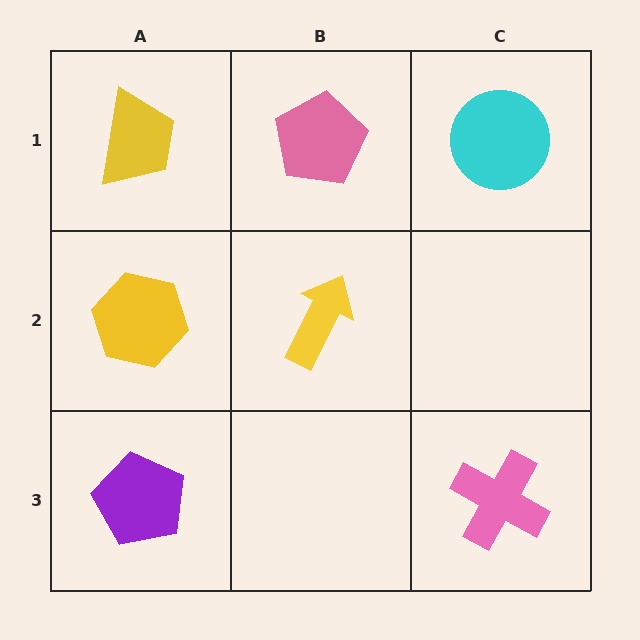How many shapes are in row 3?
2 shapes.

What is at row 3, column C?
A pink cross.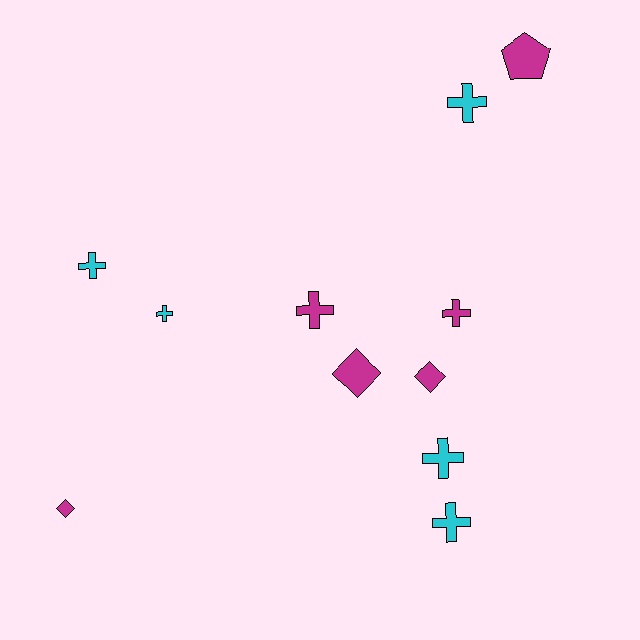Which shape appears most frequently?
Cross, with 7 objects.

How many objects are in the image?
There are 11 objects.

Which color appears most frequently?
Magenta, with 6 objects.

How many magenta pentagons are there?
There is 1 magenta pentagon.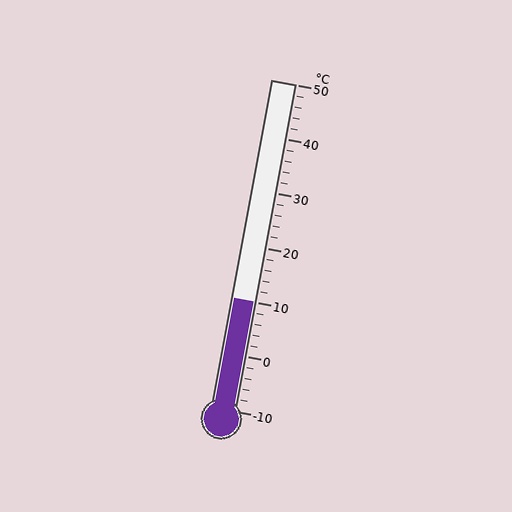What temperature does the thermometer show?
The thermometer shows approximately 10°C.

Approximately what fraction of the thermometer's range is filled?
The thermometer is filled to approximately 35% of its range.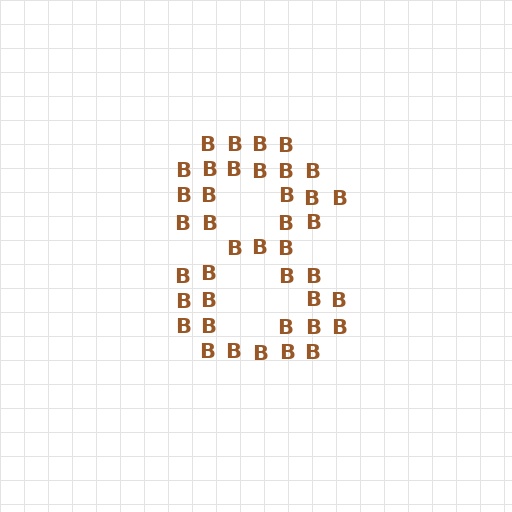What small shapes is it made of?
It is made of small letter B's.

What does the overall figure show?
The overall figure shows the digit 8.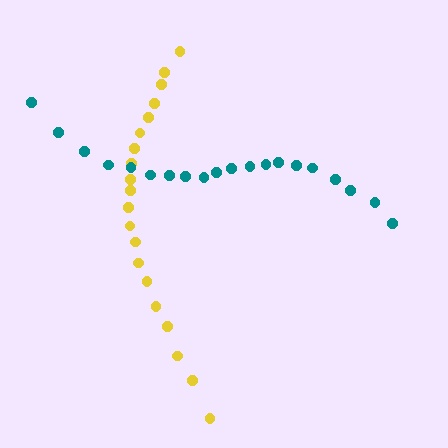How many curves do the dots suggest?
There are 2 distinct paths.